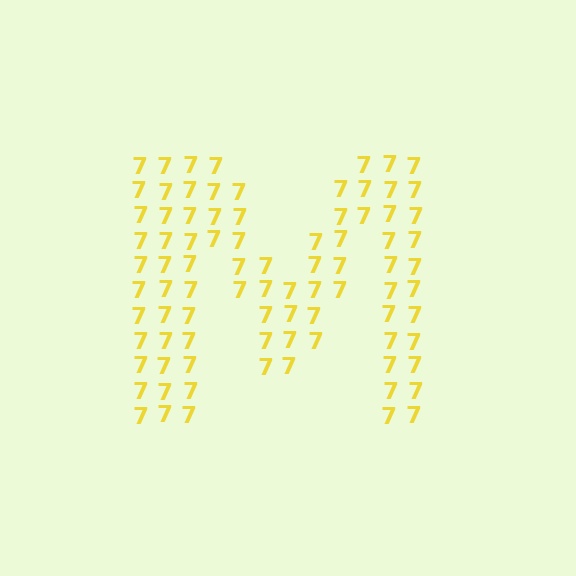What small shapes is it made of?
It is made of small digit 7's.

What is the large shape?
The large shape is the letter M.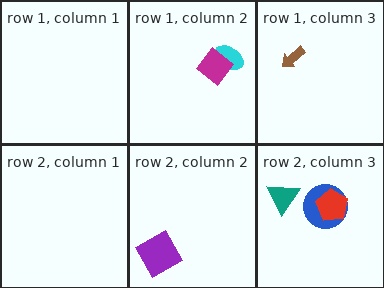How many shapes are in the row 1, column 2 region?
2.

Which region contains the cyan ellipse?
The row 1, column 2 region.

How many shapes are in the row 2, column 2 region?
1.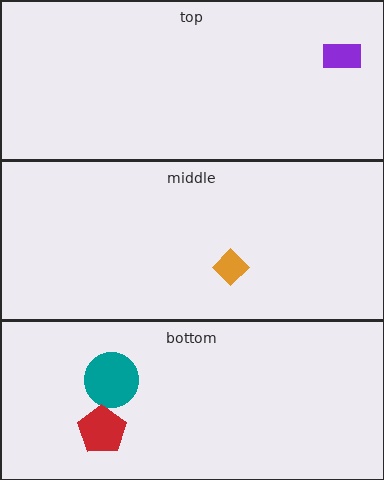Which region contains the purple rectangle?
The top region.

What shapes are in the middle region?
The orange diamond.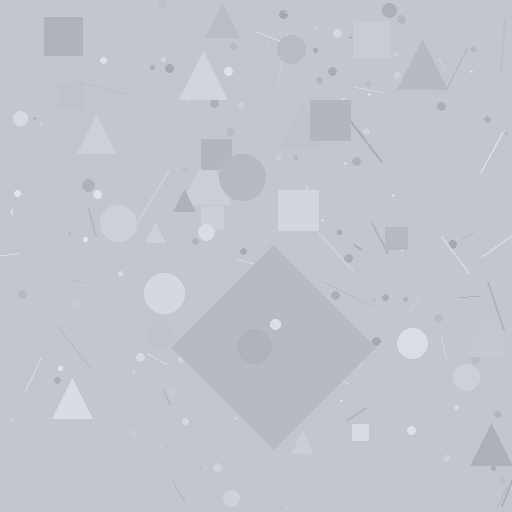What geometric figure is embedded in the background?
A diamond is embedded in the background.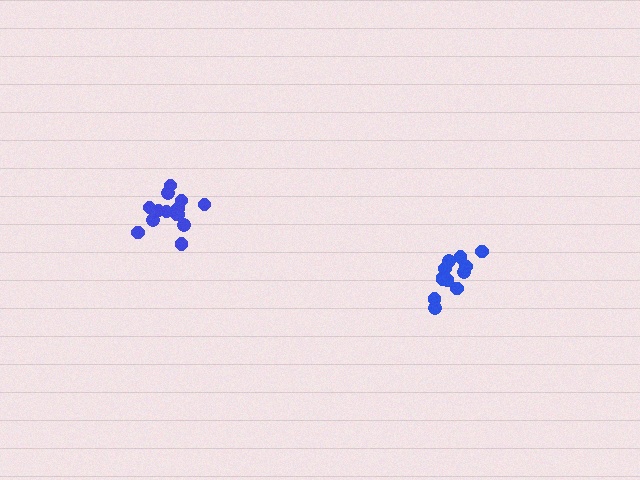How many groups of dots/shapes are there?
There are 2 groups.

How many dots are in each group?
Group 1: 13 dots, Group 2: 14 dots (27 total).